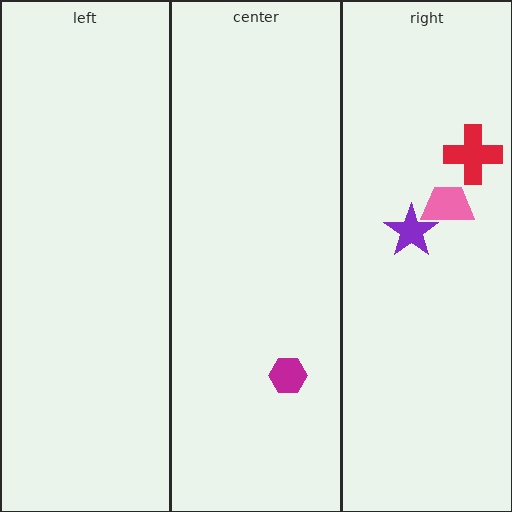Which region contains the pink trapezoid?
The right region.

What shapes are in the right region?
The purple star, the red cross, the pink trapezoid.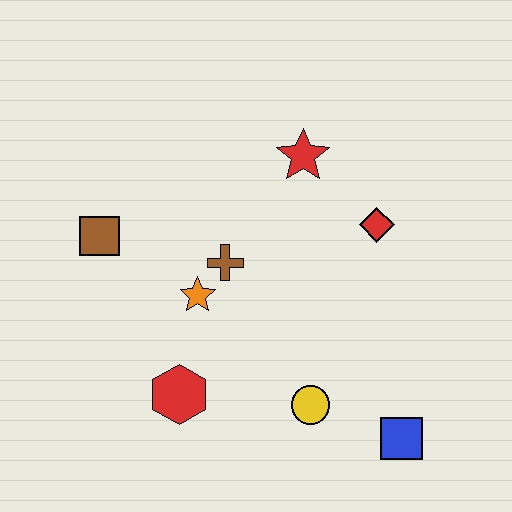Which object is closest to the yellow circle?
The blue square is closest to the yellow circle.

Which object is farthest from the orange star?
The blue square is farthest from the orange star.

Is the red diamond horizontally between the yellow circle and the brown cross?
No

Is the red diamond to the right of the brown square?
Yes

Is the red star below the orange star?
No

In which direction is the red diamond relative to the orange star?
The red diamond is to the right of the orange star.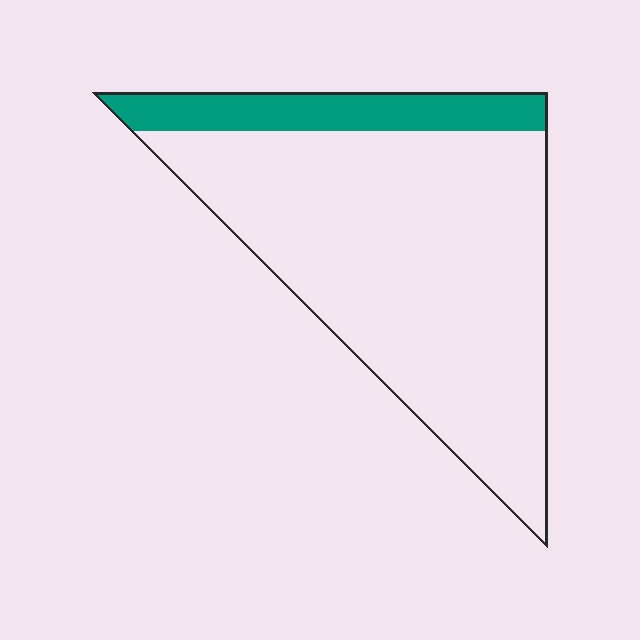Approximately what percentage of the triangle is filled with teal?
Approximately 15%.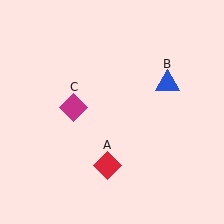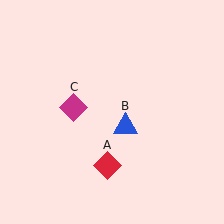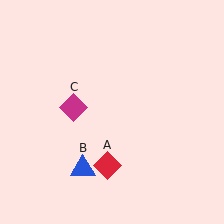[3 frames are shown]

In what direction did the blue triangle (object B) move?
The blue triangle (object B) moved down and to the left.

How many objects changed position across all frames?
1 object changed position: blue triangle (object B).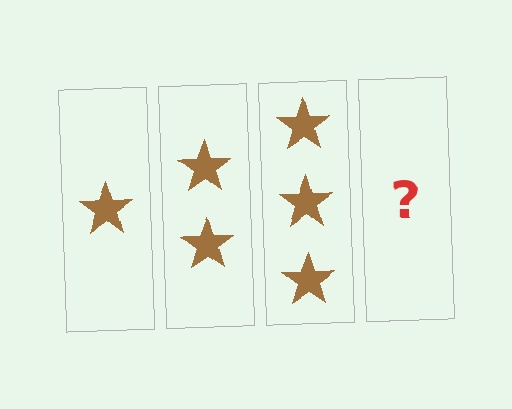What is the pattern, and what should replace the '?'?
The pattern is that each step adds one more star. The '?' should be 4 stars.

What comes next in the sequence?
The next element should be 4 stars.